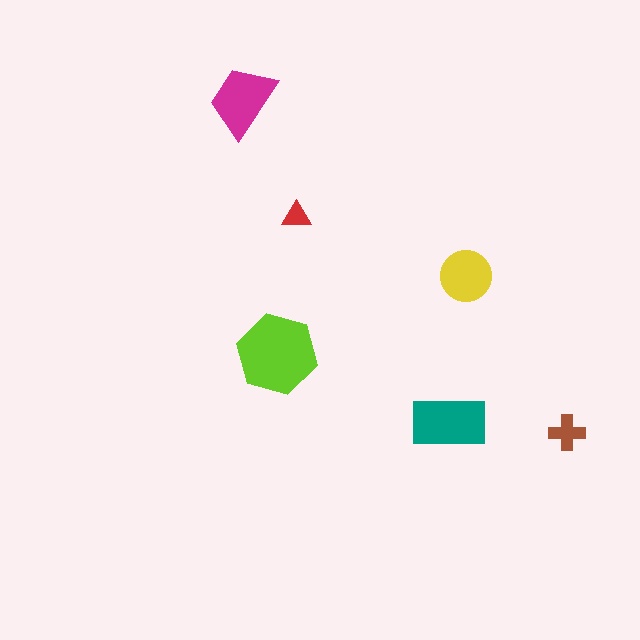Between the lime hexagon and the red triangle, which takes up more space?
The lime hexagon.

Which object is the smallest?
The red triangle.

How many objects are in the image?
There are 6 objects in the image.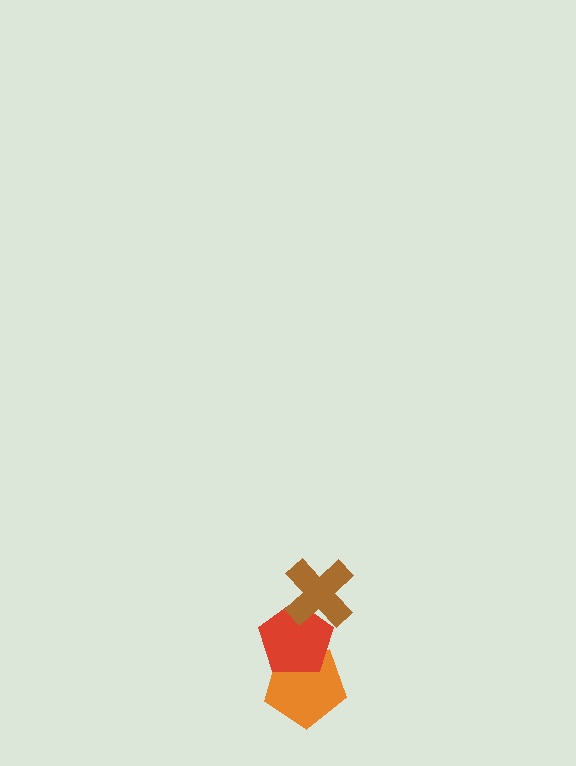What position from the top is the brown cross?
The brown cross is 1st from the top.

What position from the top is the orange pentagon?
The orange pentagon is 3rd from the top.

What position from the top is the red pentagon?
The red pentagon is 2nd from the top.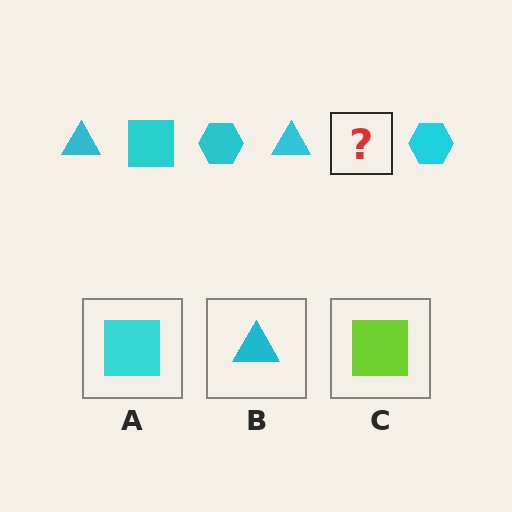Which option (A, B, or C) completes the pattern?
A.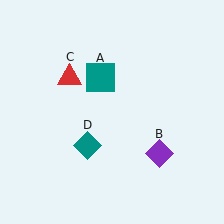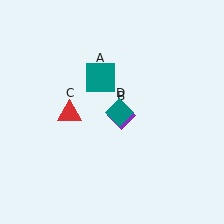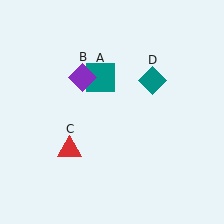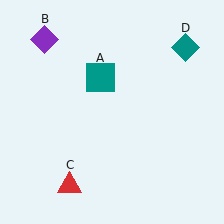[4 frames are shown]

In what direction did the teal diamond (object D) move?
The teal diamond (object D) moved up and to the right.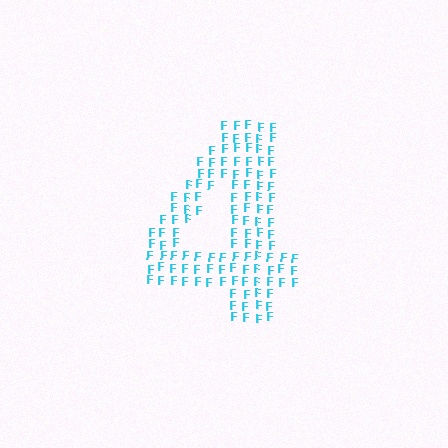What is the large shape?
The large shape is the digit 4.